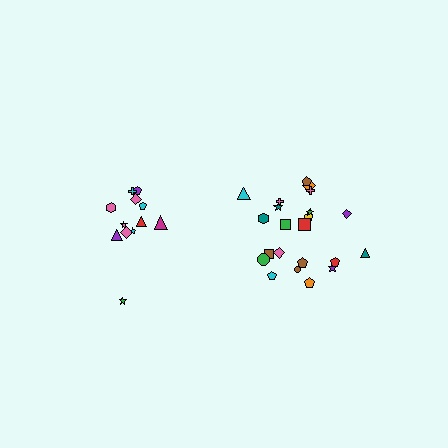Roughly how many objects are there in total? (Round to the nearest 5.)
Roughly 35 objects in total.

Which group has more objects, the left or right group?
The right group.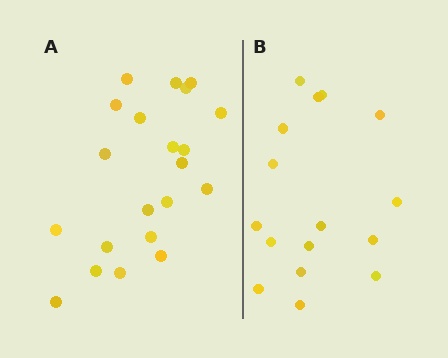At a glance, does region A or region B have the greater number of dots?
Region A (the left region) has more dots.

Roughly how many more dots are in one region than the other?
Region A has about 5 more dots than region B.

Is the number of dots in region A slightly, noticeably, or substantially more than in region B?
Region A has noticeably more, but not dramatically so. The ratio is roughly 1.3 to 1.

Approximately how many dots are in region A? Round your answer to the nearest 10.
About 20 dots. (The exact count is 21, which rounds to 20.)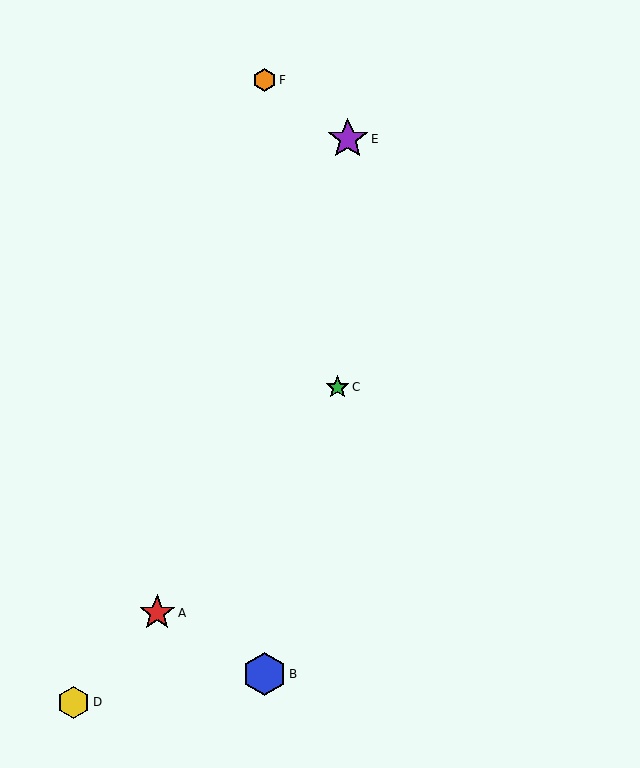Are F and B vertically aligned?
Yes, both are at x≈264.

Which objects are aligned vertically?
Objects B, F are aligned vertically.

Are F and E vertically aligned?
No, F is at x≈264 and E is at x≈348.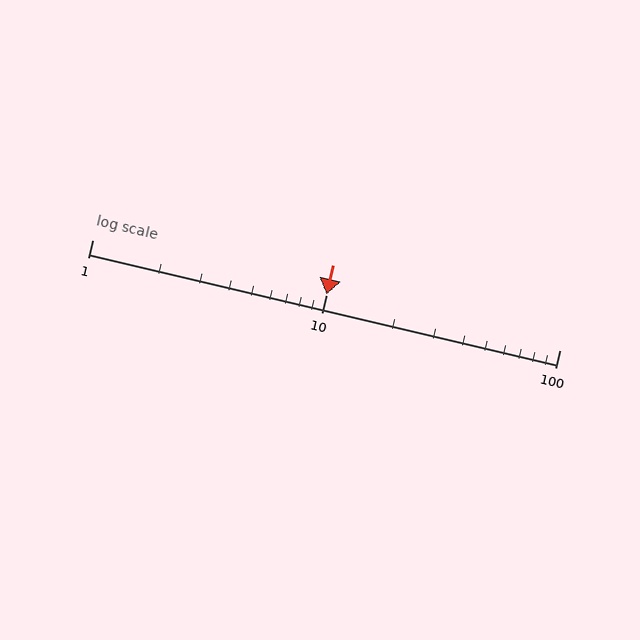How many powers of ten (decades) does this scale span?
The scale spans 2 decades, from 1 to 100.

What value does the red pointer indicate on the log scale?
The pointer indicates approximately 10.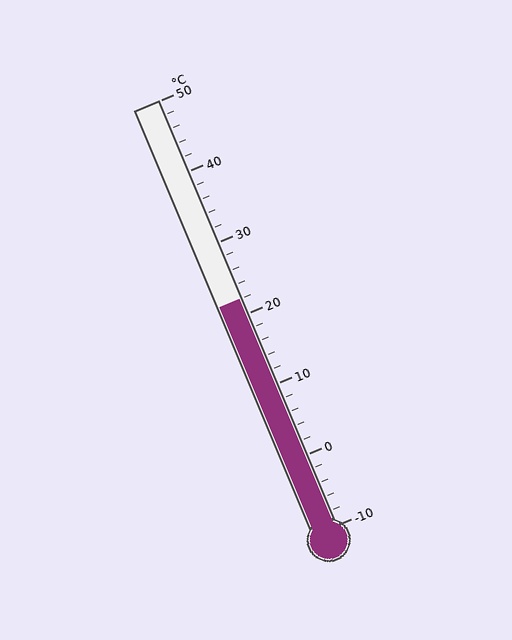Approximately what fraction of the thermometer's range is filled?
The thermometer is filled to approximately 55% of its range.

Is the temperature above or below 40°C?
The temperature is below 40°C.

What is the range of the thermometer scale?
The thermometer scale ranges from -10°C to 50°C.